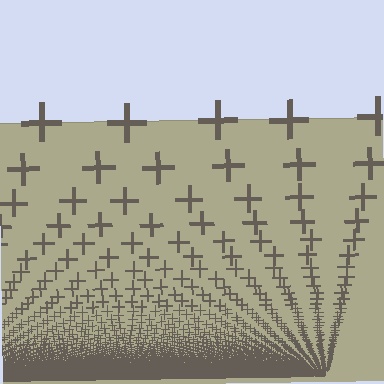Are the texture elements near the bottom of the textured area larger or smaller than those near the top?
Smaller. The gradient is inverted — elements near the bottom are smaller and denser.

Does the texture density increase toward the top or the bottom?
Density increases toward the bottom.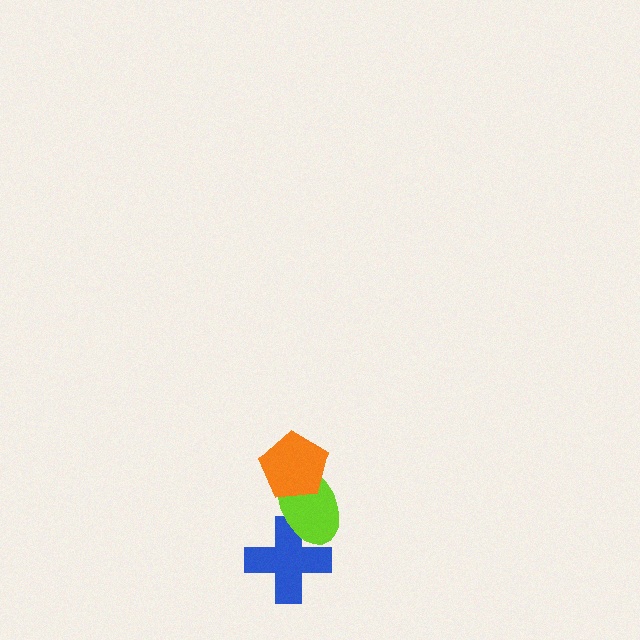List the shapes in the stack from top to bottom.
From top to bottom: the orange pentagon, the lime ellipse, the blue cross.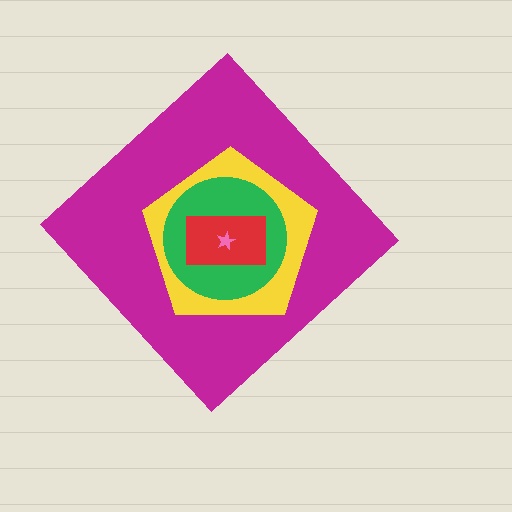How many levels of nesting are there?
5.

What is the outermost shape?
The magenta diamond.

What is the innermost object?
The pink star.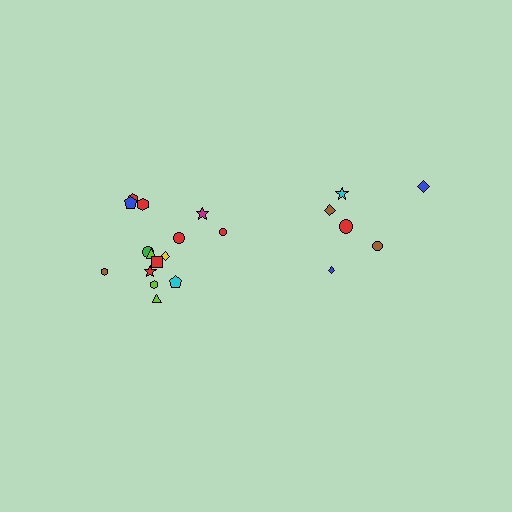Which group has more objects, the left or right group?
The left group.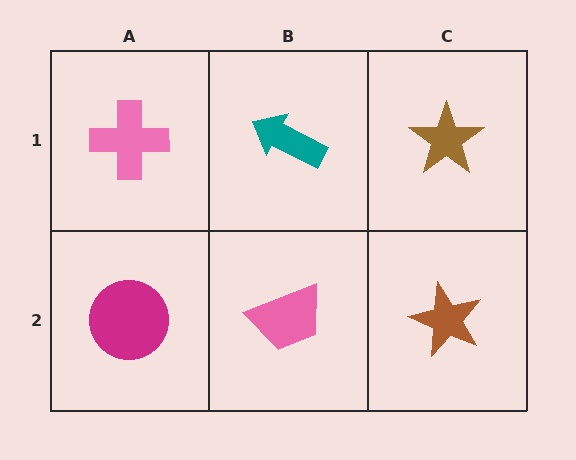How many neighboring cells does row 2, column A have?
2.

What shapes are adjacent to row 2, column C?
A brown star (row 1, column C), a pink trapezoid (row 2, column B).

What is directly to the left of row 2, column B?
A magenta circle.